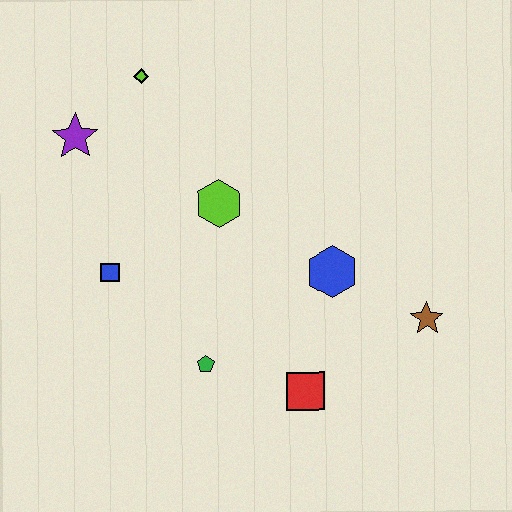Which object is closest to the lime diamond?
The purple star is closest to the lime diamond.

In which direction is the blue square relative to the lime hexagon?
The blue square is to the left of the lime hexagon.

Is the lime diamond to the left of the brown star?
Yes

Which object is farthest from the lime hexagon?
The brown star is farthest from the lime hexagon.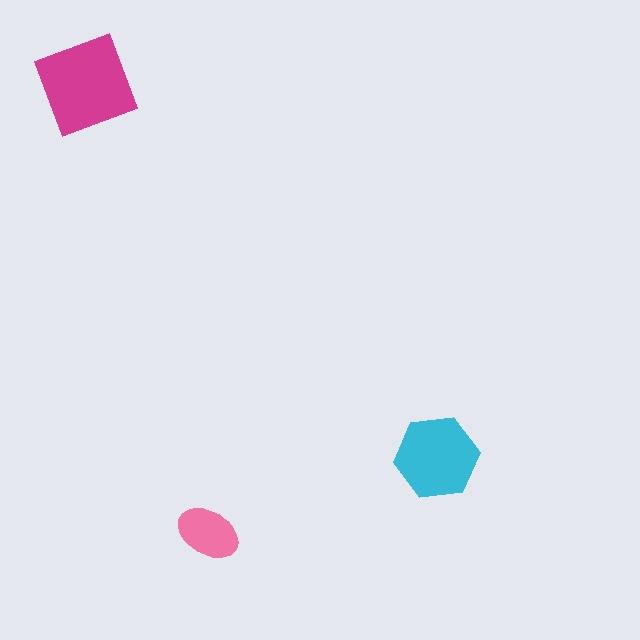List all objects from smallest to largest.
The pink ellipse, the cyan hexagon, the magenta diamond.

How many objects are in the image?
There are 3 objects in the image.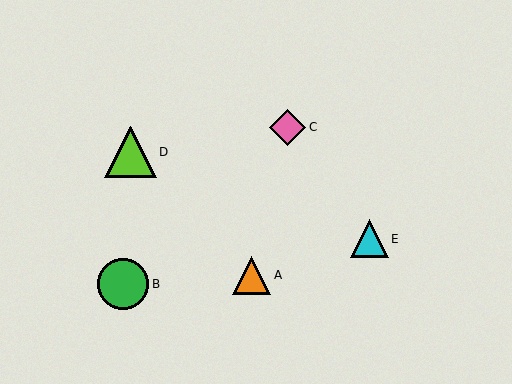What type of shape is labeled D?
Shape D is a lime triangle.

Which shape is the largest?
The lime triangle (labeled D) is the largest.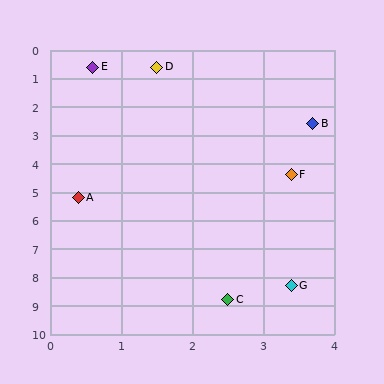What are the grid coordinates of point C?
Point C is at approximately (2.5, 8.8).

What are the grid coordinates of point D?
Point D is at approximately (1.5, 0.6).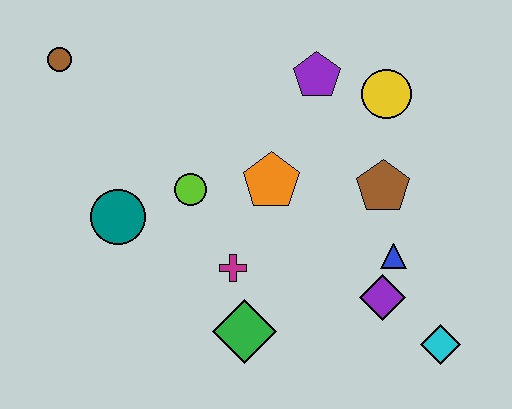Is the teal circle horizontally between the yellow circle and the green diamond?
No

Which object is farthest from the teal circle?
The cyan diamond is farthest from the teal circle.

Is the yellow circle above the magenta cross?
Yes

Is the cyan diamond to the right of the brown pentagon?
Yes